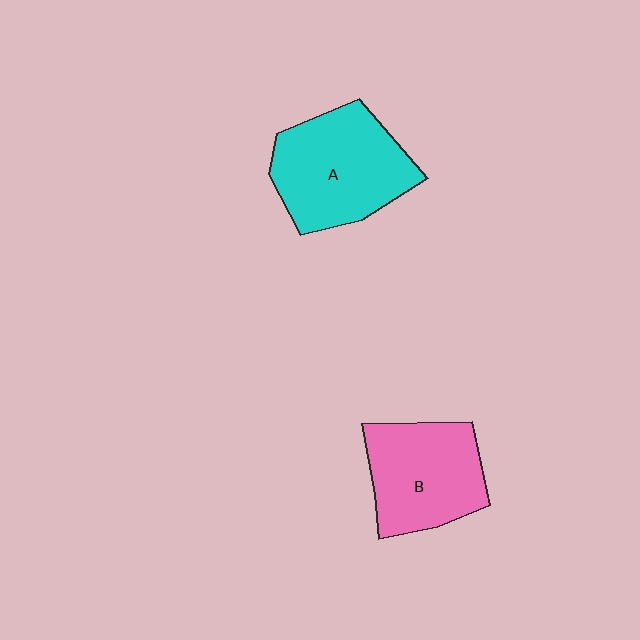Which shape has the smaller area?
Shape B (pink).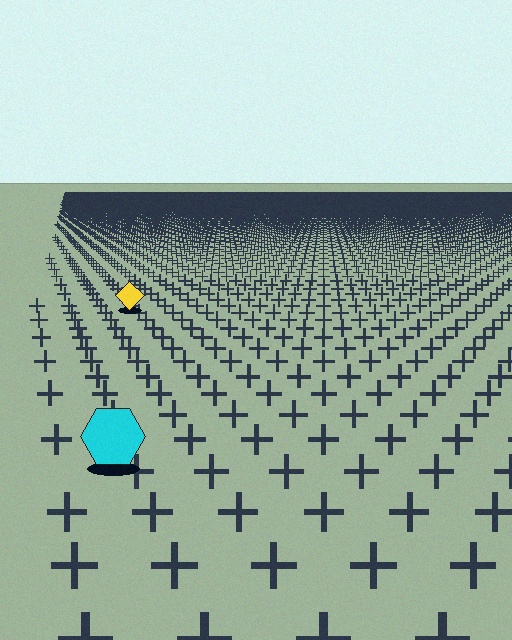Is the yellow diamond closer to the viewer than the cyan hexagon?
No. The cyan hexagon is closer — you can tell from the texture gradient: the ground texture is coarser near it.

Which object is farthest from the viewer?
The yellow diamond is farthest from the viewer. It appears smaller and the ground texture around it is denser.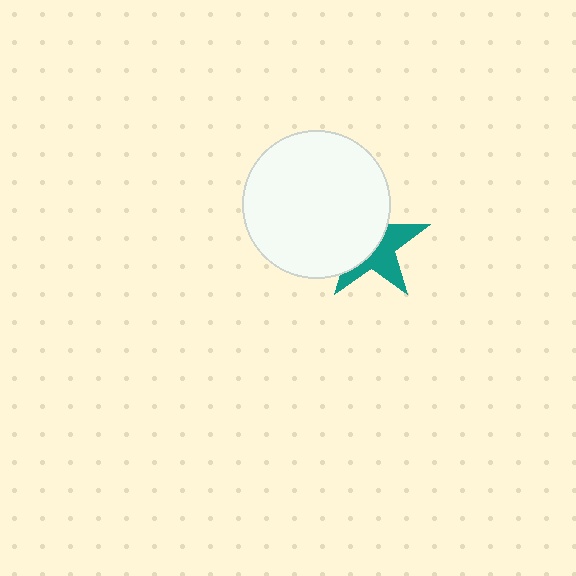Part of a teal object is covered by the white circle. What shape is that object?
It is a star.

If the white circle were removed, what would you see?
You would see the complete teal star.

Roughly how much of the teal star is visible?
About half of it is visible (roughly 46%).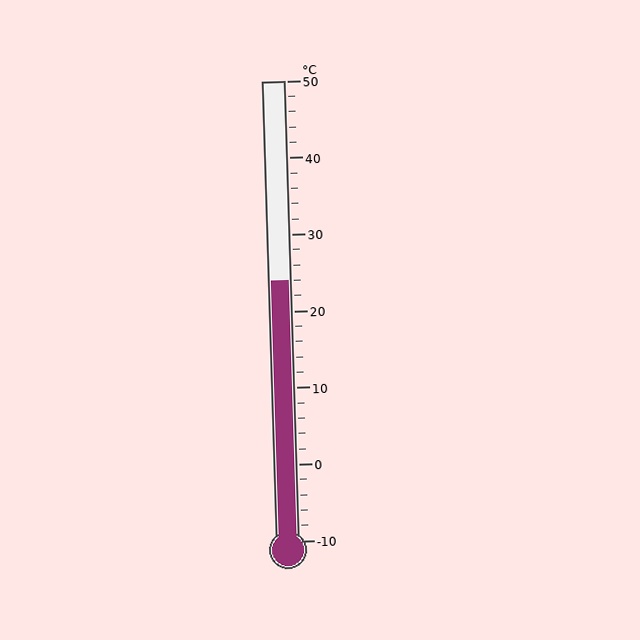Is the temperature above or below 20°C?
The temperature is above 20°C.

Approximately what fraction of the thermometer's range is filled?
The thermometer is filled to approximately 55% of its range.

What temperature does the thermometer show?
The thermometer shows approximately 24°C.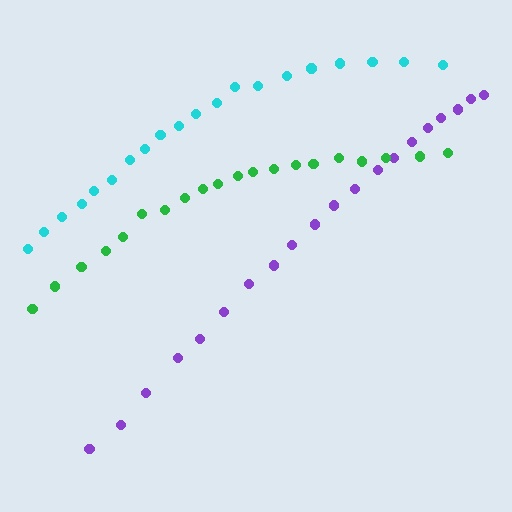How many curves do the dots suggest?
There are 3 distinct paths.